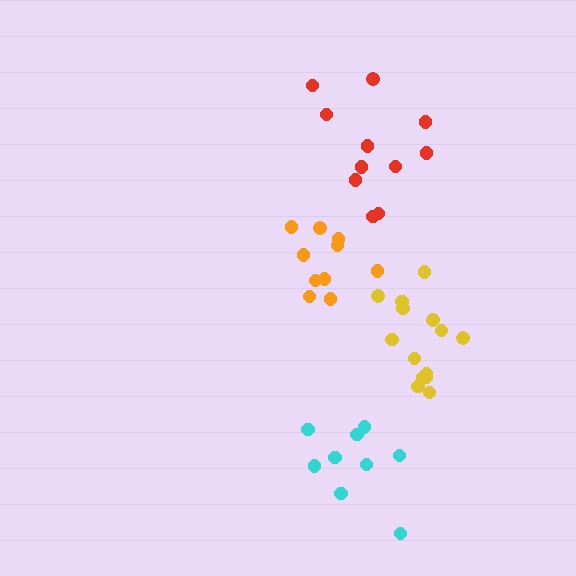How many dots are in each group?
Group 1: 9 dots, Group 2: 10 dots, Group 3: 14 dots, Group 4: 11 dots (44 total).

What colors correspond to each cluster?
The clusters are colored: cyan, orange, yellow, red.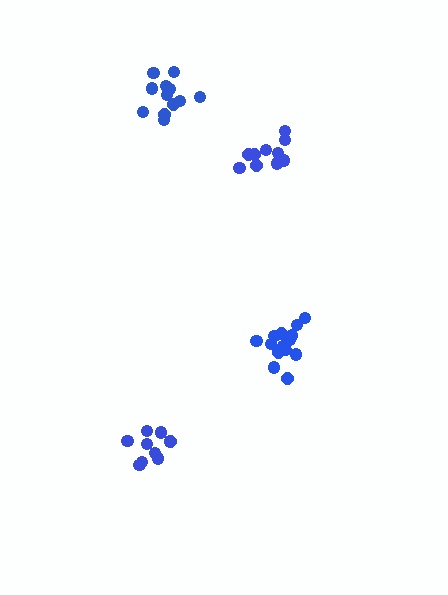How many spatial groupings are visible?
There are 4 spatial groupings.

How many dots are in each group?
Group 1: 10 dots, Group 2: 14 dots, Group 3: 10 dots, Group 4: 12 dots (46 total).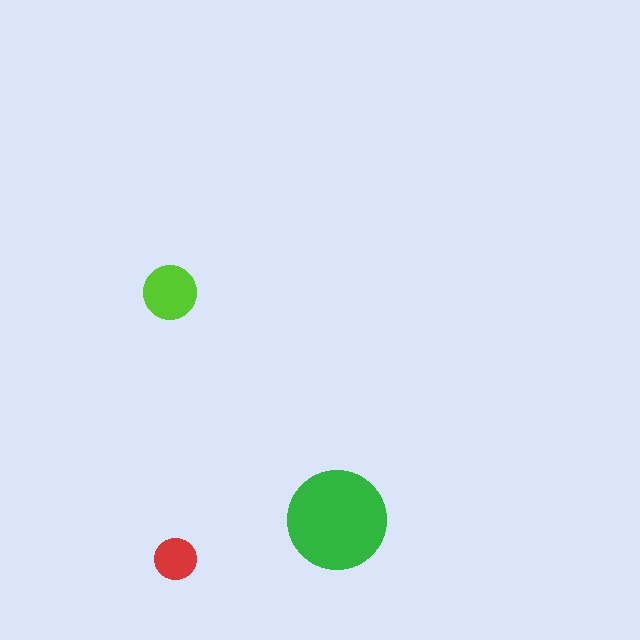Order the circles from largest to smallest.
the green one, the lime one, the red one.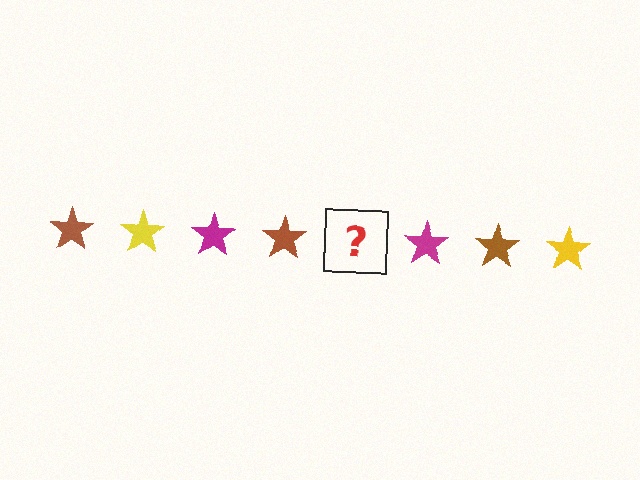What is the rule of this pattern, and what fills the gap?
The rule is that the pattern cycles through brown, yellow, magenta stars. The gap should be filled with a yellow star.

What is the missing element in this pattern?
The missing element is a yellow star.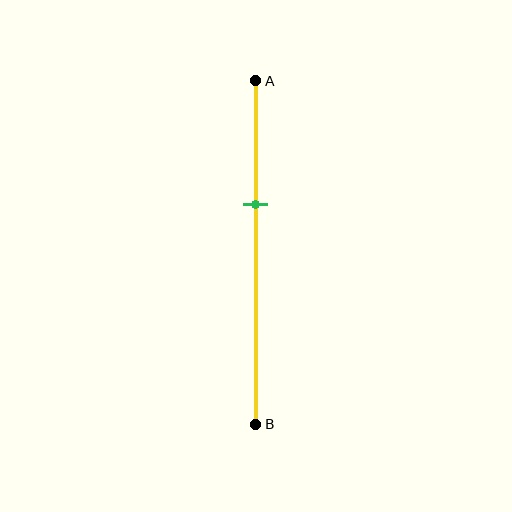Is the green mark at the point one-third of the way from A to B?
Yes, the mark is approximately at the one-third point.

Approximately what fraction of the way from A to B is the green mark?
The green mark is approximately 35% of the way from A to B.